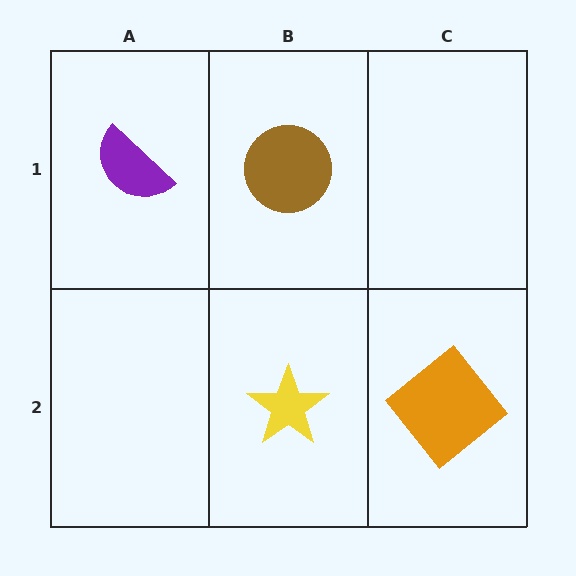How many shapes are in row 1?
2 shapes.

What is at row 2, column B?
A yellow star.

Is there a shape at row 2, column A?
No, that cell is empty.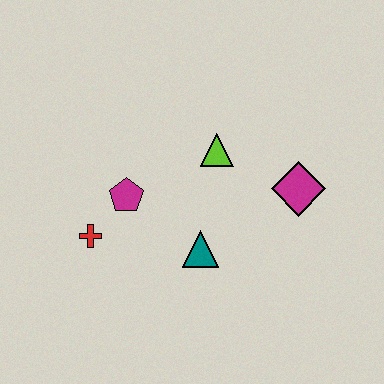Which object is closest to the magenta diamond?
The lime triangle is closest to the magenta diamond.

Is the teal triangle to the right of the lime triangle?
No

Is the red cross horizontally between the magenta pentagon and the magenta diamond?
No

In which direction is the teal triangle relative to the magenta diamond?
The teal triangle is to the left of the magenta diamond.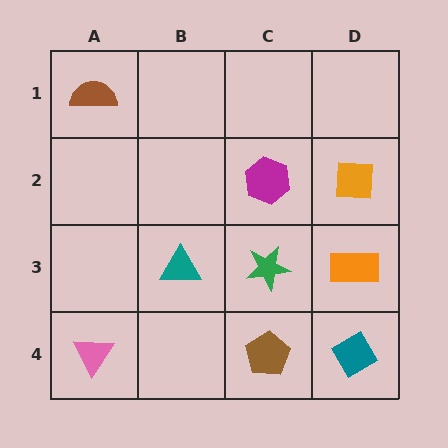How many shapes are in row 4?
3 shapes.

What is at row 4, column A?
A pink triangle.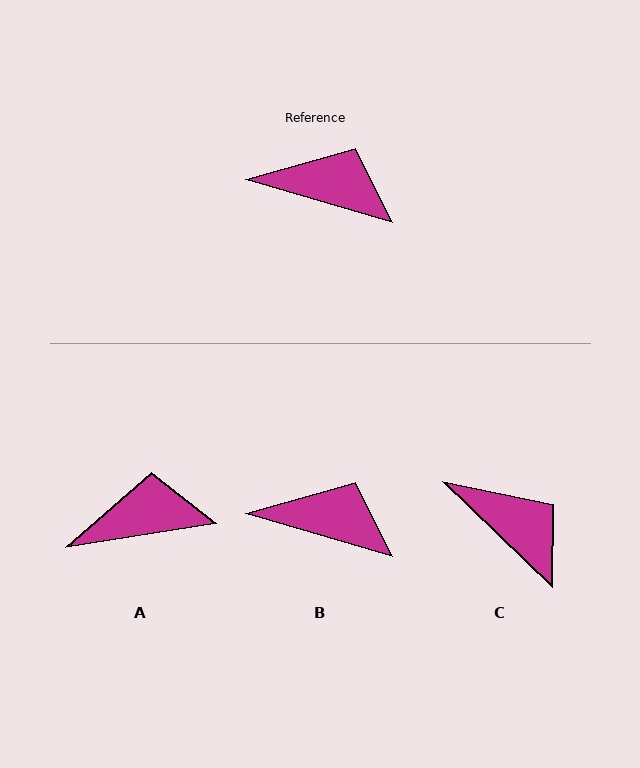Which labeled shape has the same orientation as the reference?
B.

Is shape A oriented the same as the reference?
No, it is off by about 25 degrees.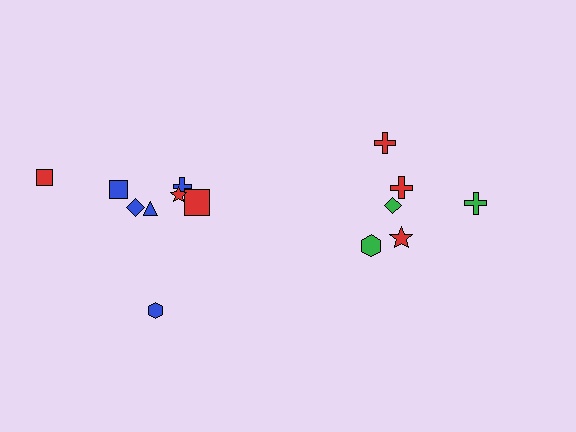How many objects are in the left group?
There are 8 objects.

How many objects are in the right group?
There are 6 objects.